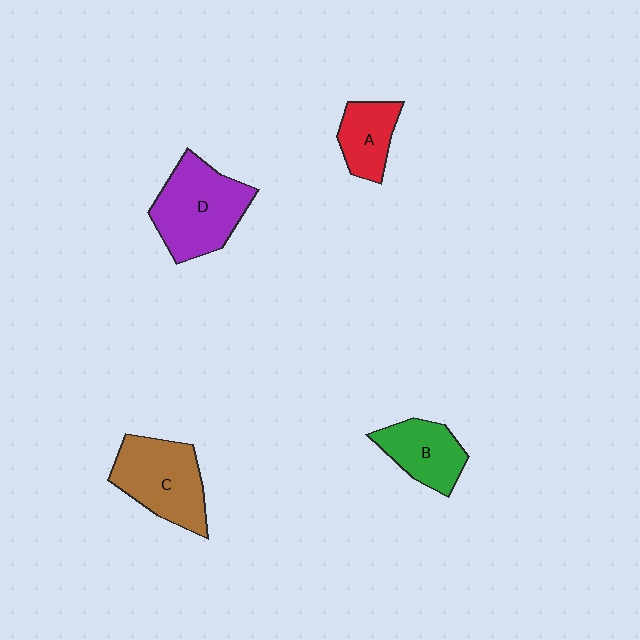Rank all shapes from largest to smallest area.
From largest to smallest: D (purple), C (brown), B (green), A (red).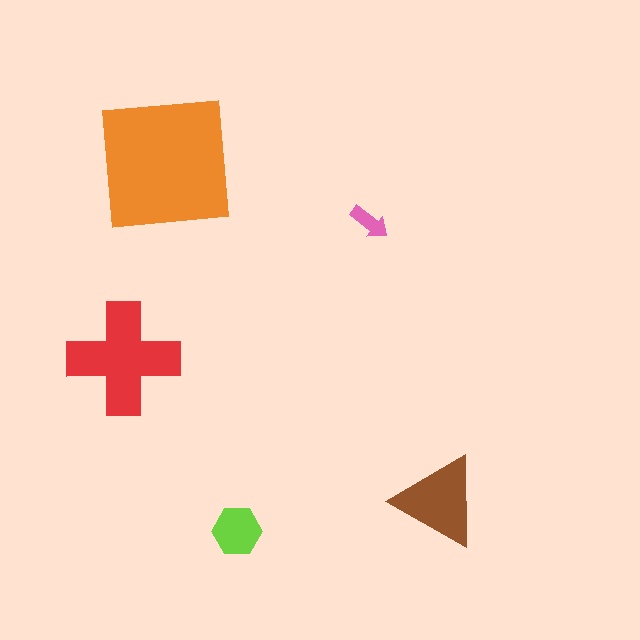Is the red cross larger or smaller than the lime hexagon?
Larger.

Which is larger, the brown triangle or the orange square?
The orange square.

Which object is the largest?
The orange square.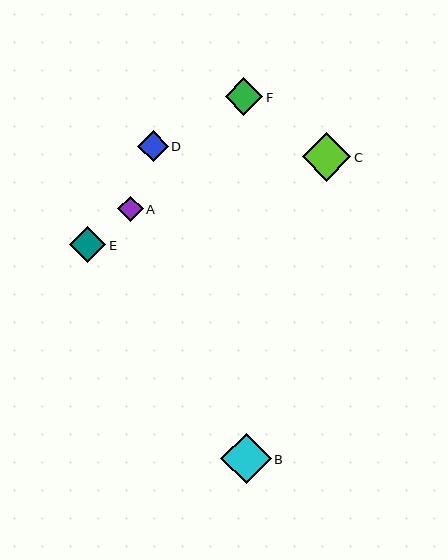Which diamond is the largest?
Diamond B is the largest with a size of approximately 50 pixels.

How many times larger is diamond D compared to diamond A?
Diamond D is approximately 1.2 times the size of diamond A.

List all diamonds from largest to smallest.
From largest to smallest: B, C, F, E, D, A.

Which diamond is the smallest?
Diamond A is the smallest with a size of approximately 25 pixels.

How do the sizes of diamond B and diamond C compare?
Diamond B and diamond C are approximately the same size.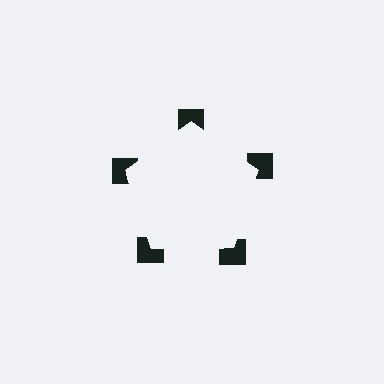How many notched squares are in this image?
There are 5 — one at each vertex of the illusory pentagon.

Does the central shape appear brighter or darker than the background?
It typically appears slightly brighter than the background, even though no actual brightness change is drawn.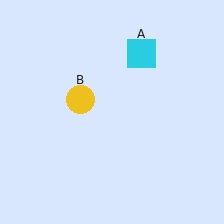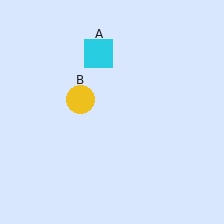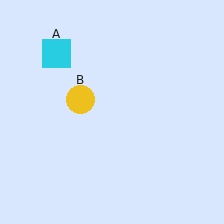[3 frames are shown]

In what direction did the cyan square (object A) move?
The cyan square (object A) moved left.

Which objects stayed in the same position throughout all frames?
Yellow circle (object B) remained stationary.